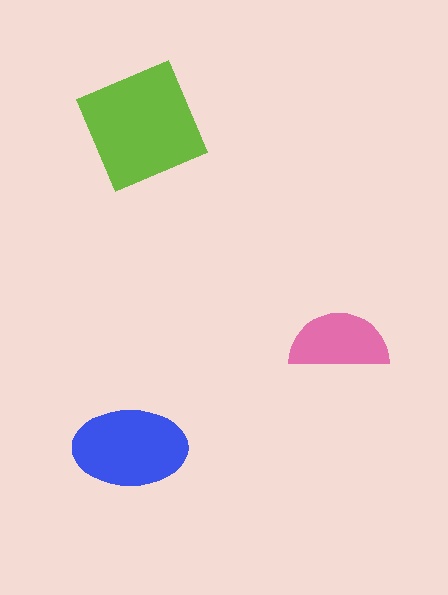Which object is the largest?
The lime square.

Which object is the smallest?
The pink semicircle.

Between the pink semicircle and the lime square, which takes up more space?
The lime square.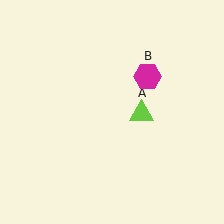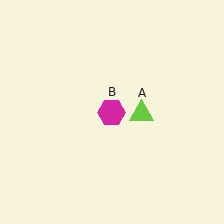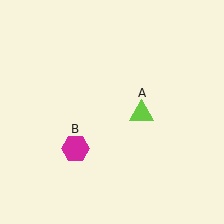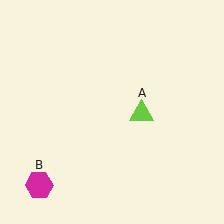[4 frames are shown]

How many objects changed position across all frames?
1 object changed position: magenta hexagon (object B).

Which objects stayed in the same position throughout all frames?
Lime triangle (object A) remained stationary.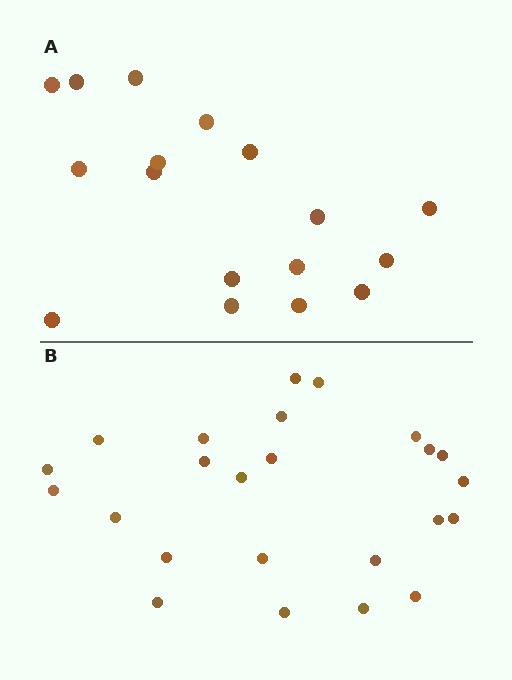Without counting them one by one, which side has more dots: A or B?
Region B (the bottom region) has more dots.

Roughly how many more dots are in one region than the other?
Region B has roughly 8 or so more dots than region A.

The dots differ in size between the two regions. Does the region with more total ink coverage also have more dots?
No. Region A has more total ink coverage because its dots are larger, but region B actually contains more individual dots. Total area can be misleading — the number of items is what matters here.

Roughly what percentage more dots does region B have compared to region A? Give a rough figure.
About 40% more.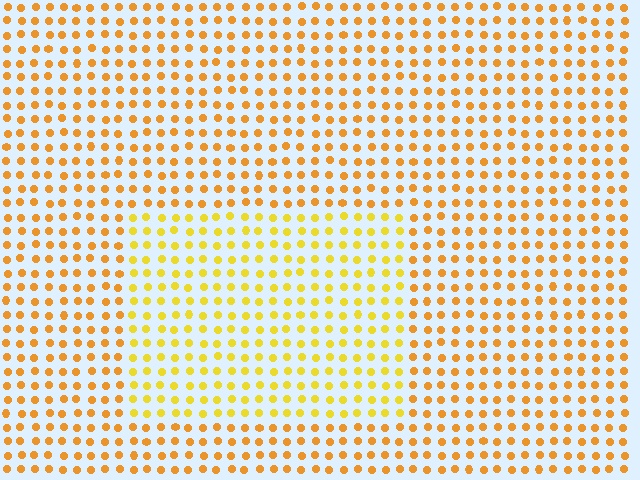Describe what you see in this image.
The image is filled with small orange elements in a uniform arrangement. A rectangle-shaped region is visible where the elements are tinted to a slightly different hue, forming a subtle color boundary.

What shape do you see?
I see a rectangle.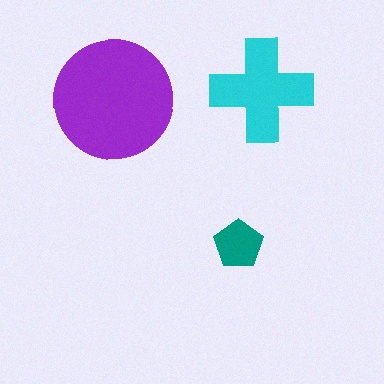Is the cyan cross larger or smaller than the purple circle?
Smaller.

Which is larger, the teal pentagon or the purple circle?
The purple circle.